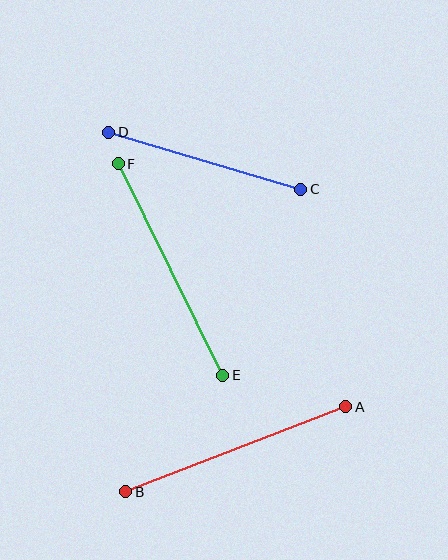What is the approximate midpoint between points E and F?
The midpoint is at approximately (170, 269) pixels.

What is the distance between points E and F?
The distance is approximately 236 pixels.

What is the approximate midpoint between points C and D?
The midpoint is at approximately (205, 161) pixels.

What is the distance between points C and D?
The distance is approximately 201 pixels.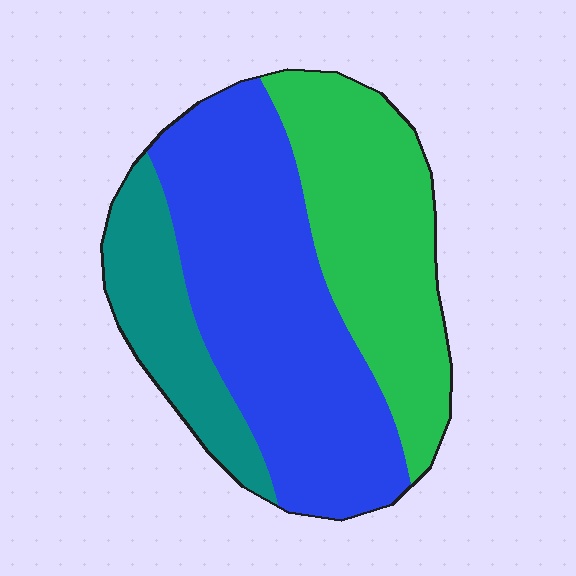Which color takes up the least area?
Teal, at roughly 20%.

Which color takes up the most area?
Blue, at roughly 50%.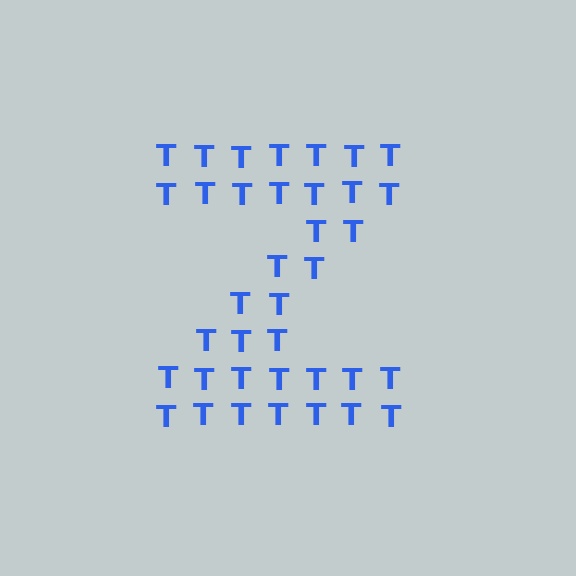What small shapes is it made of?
It is made of small letter T's.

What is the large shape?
The large shape is the letter Z.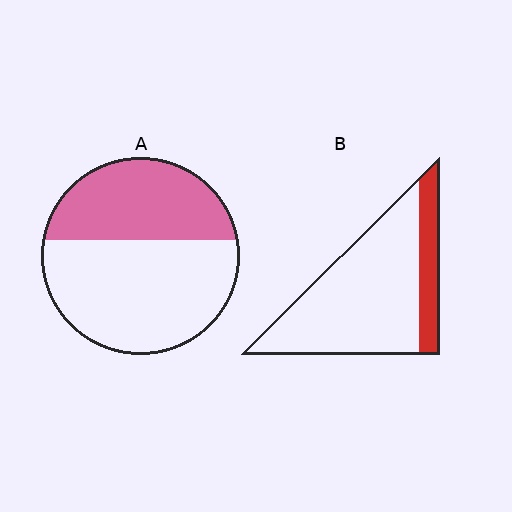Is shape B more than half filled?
No.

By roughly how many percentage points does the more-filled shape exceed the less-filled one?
By roughly 20 percentage points (A over B).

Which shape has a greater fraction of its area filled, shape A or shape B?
Shape A.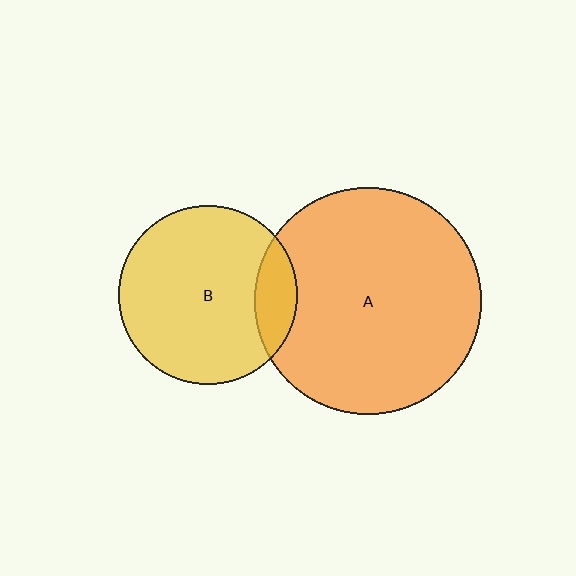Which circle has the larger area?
Circle A (orange).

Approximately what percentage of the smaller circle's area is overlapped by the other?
Approximately 15%.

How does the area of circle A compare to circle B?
Approximately 1.6 times.